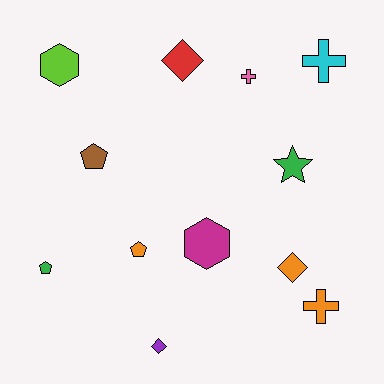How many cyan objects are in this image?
There is 1 cyan object.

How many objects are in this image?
There are 12 objects.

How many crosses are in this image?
There are 3 crosses.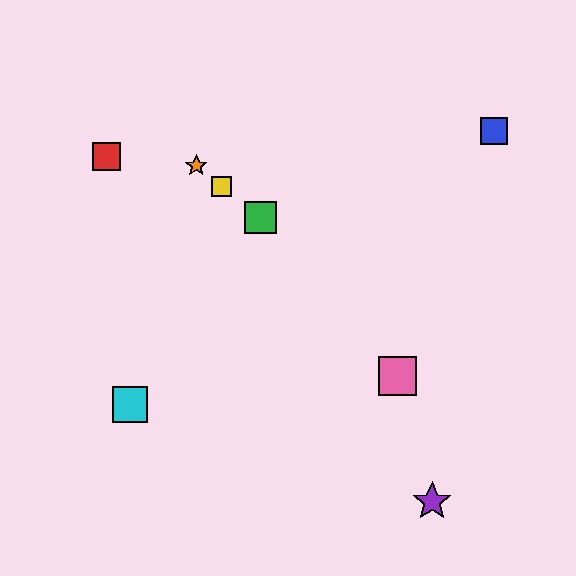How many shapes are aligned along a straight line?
3 shapes (the green square, the yellow square, the orange star) are aligned along a straight line.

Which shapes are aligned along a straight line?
The green square, the yellow square, the orange star are aligned along a straight line.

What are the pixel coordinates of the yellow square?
The yellow square is at (222, 186).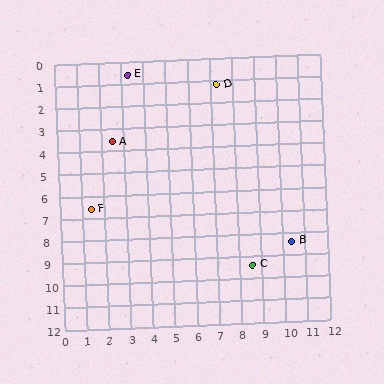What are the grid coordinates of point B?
Point B is at approximately (10.4, 8.4).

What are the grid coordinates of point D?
Point D is at approximately (7.3, 1.2).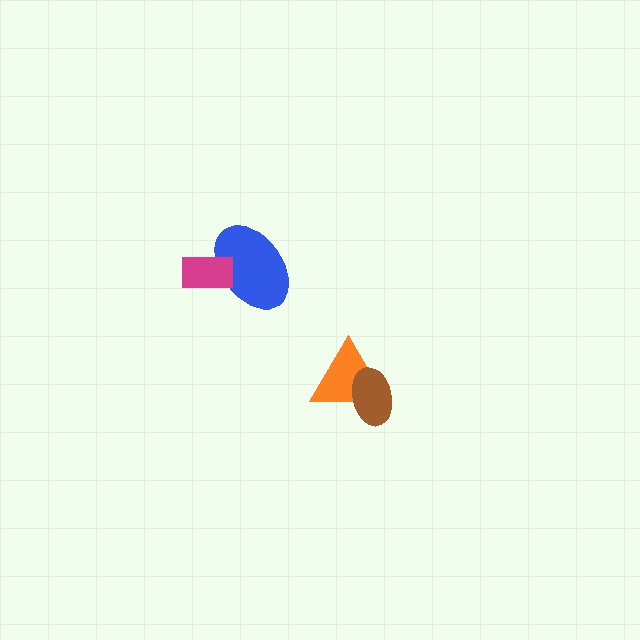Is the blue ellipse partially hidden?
Yes, it is partially covered by another shape.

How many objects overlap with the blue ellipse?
1 object overlaps with the blue ellipse.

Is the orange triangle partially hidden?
Yes, it is partially covered by another shape.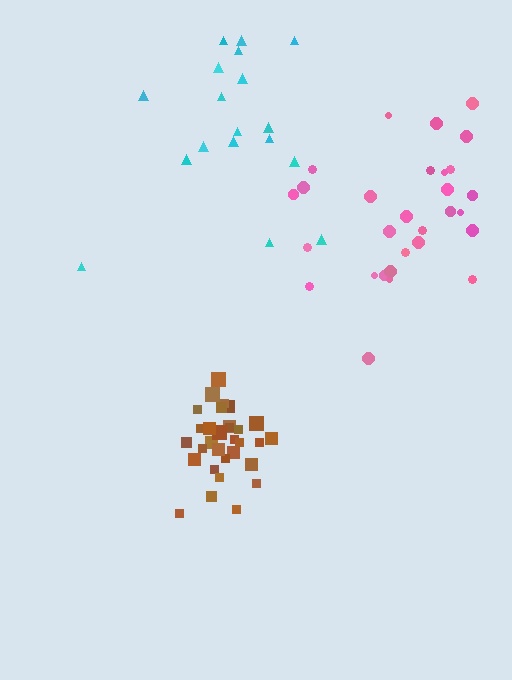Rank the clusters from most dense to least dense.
brown, pink, cyan.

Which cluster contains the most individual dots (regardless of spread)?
Brown (31).